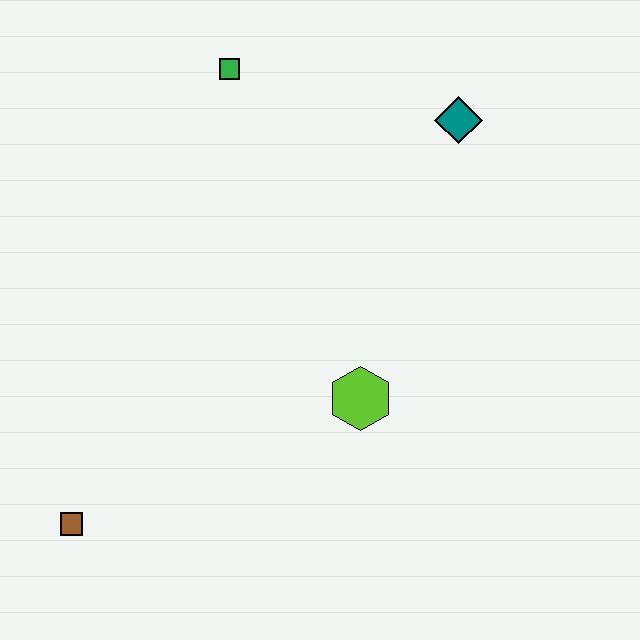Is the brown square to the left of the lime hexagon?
Yes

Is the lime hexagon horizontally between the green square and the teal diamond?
Yes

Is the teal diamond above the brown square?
Yes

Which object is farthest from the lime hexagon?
The green square is farthest from the lime hexagon.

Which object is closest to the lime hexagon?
The teal diamond is closest to the lime hexagon.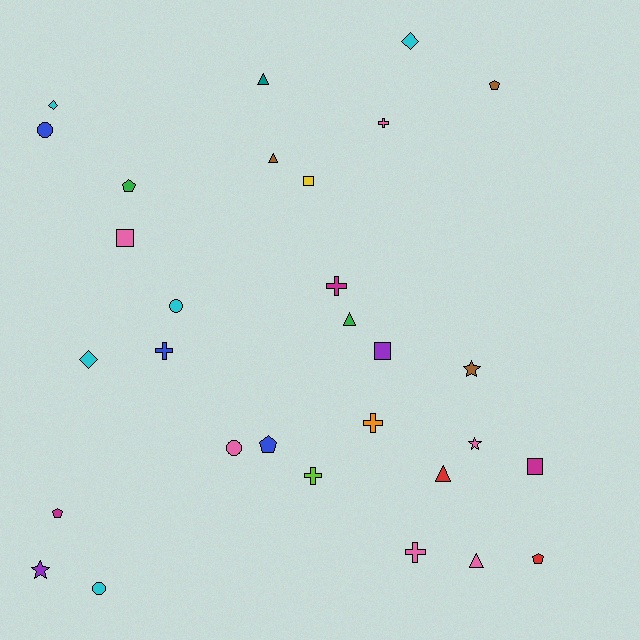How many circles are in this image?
There are 4 circles.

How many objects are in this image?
There are 30 objects.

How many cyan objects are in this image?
There are 5 cyan objects.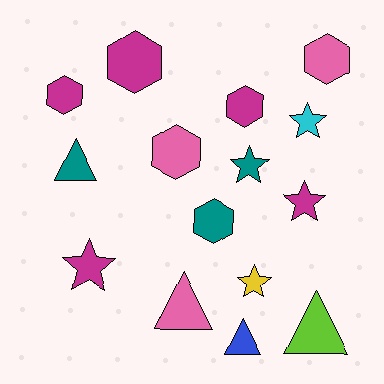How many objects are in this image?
There are 15 objects.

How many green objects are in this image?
There are no green objects.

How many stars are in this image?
There are 5 stars.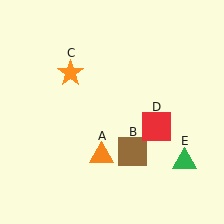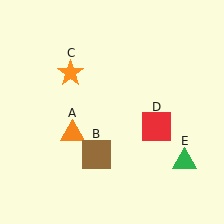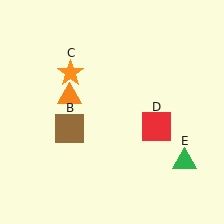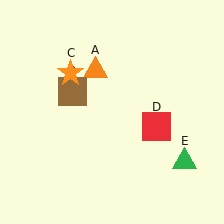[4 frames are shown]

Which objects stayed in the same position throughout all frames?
Orange star (object C) and red square (object D) and green triangle (object E) remained stationary.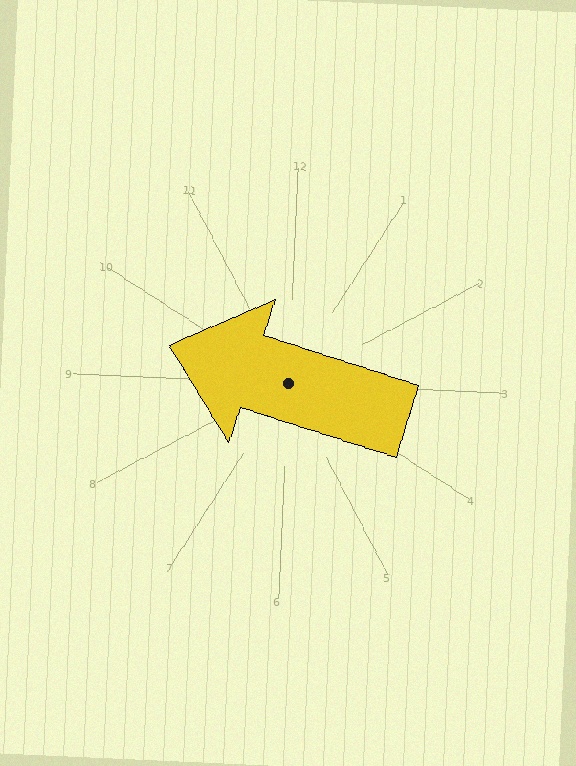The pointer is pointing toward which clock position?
Roughly 10 o'clock.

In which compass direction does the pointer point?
West.